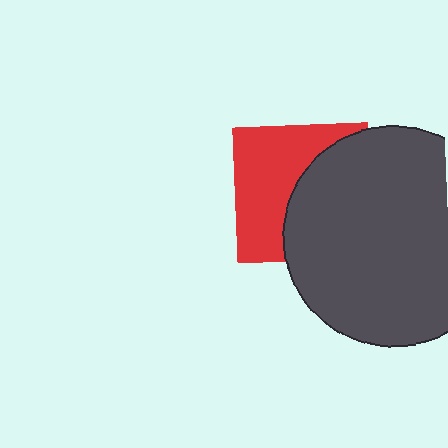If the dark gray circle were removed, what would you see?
You would see the complete red square.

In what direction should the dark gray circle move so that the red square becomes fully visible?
The dark gray circle should move right. That is the shortest direction to clear the overlap and leave the red square fully visible.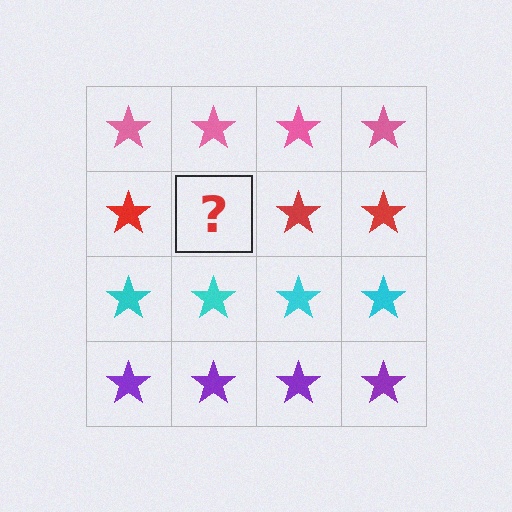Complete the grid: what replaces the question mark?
The question mark should be replaced with a red star.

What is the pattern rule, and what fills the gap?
The rule is that each row has a consistent color. The gap should be filled with a red star.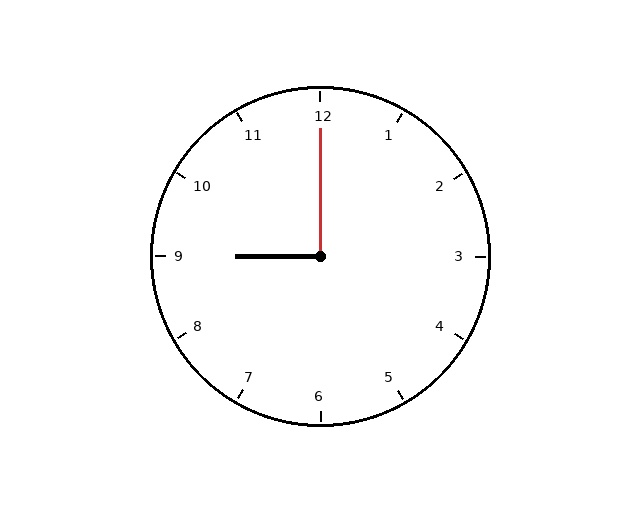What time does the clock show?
9:00.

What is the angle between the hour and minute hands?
Approximately 90 degrees.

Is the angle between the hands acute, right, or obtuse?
It is right.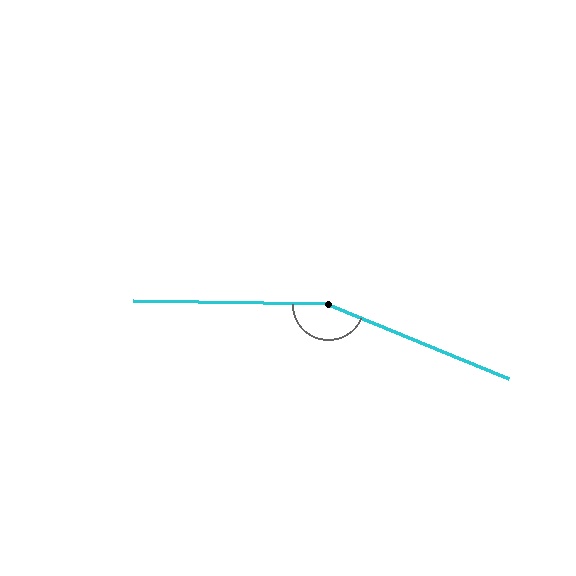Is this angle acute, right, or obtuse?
It is obtuse.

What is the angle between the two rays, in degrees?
Approximately 159 degrees.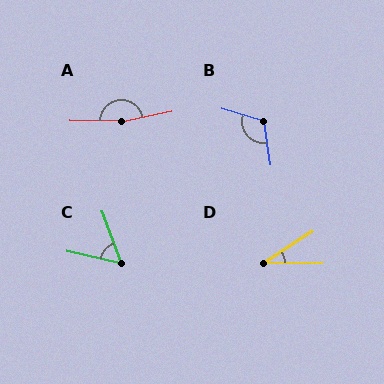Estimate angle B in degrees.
Approximately 115 degrees.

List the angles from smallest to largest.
D (32°), C (57°), B (115°), A (168°).